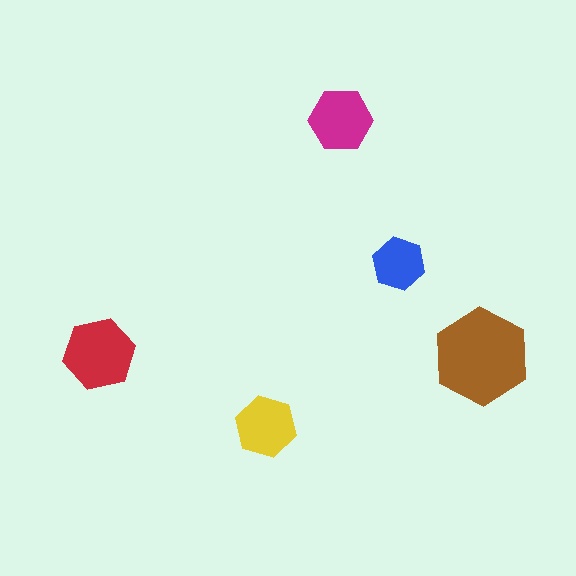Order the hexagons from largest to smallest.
the brown one, the red one, the magenta one, the yellow one, the blue one.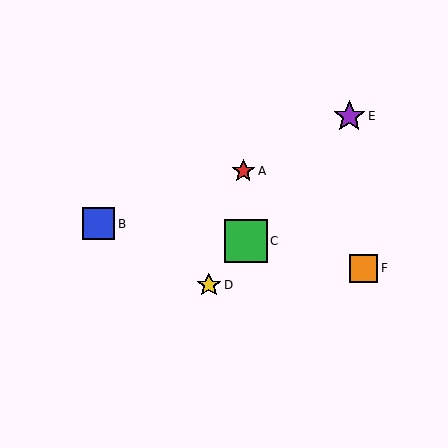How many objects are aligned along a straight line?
3 objects (C, D, E) are aligned along a straight line.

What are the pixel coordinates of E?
Object E is at (349, 116).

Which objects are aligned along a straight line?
Objects C, D, E are aligned along a straight line.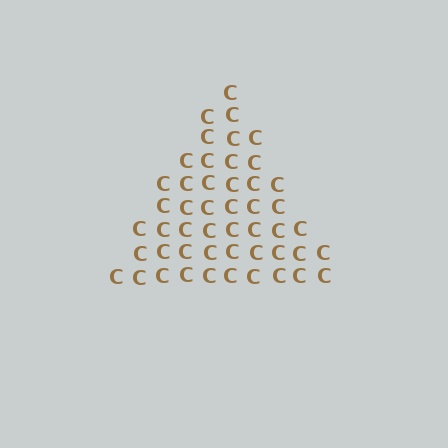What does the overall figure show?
The overall figure shows a triangle.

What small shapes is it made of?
It is made of small letter C's.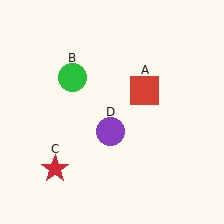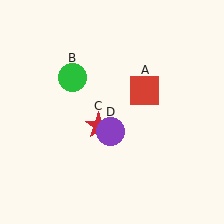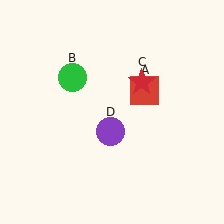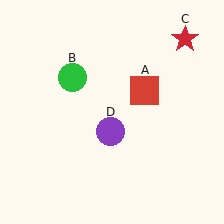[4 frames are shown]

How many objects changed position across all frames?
1 object changed position: red star (object C).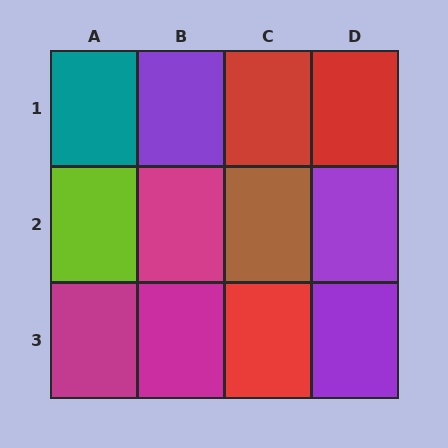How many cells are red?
3 cells are red.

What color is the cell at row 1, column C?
Red.